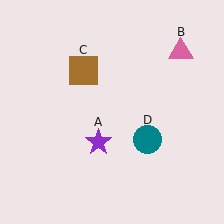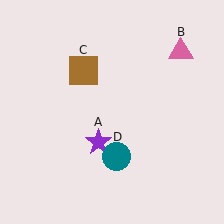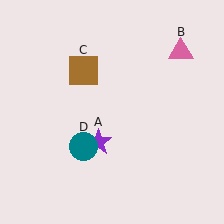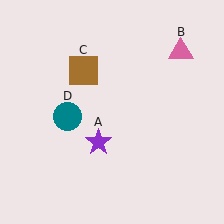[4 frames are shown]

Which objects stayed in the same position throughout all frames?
Purple star (object A) and pink triangle (object B) and brown square (object C) remained stationary.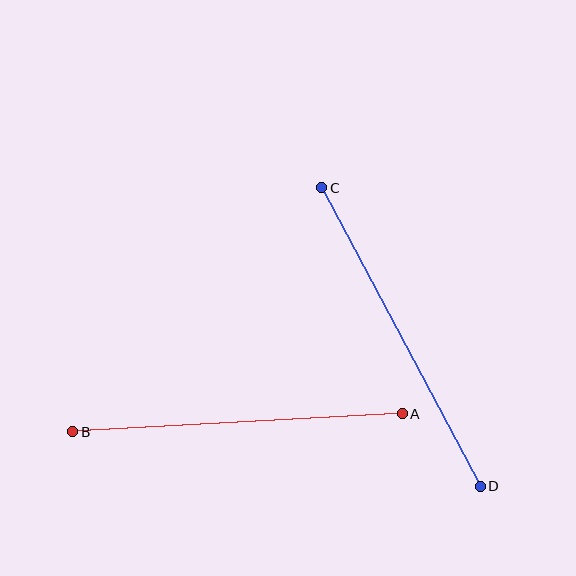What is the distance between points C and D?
The distance is approximately 338 pixels.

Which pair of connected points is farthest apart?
Points C and D are farthest apart.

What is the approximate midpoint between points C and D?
The midpoint is at approximately (401, 337) pixels.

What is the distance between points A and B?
The distance is approximately 330 pixels.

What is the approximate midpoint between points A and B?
The midpoint is at approximately (237, 423) pixels.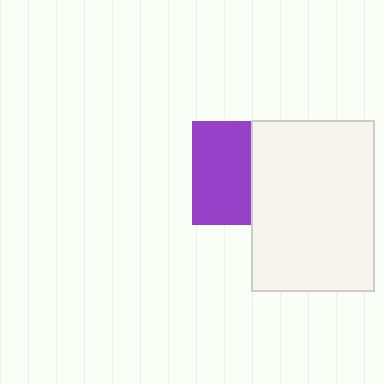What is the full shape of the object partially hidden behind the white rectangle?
The partially hidden object is a purple square.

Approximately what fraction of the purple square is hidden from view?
Roughly 42% of the purple square is hidden behind the white rectangle.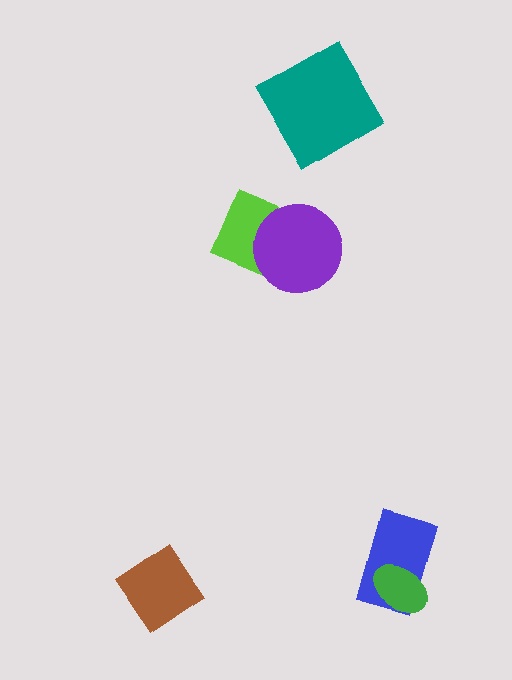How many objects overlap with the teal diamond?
0 objects overlap with the teal diamond.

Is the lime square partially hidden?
Yes, it is partially covered by another shape.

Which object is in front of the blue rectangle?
The green ellipse is in front of the blue rectangle.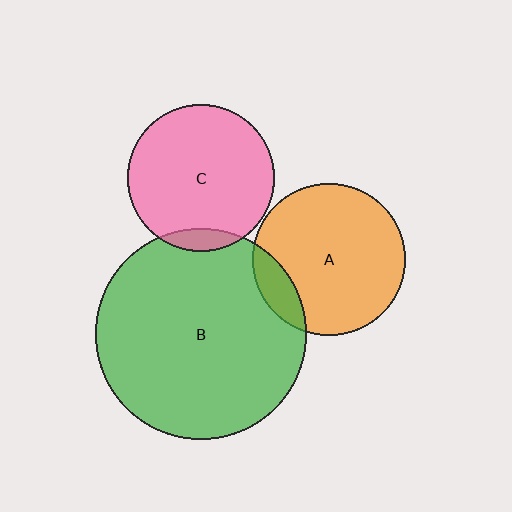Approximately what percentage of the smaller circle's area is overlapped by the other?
Approximately 15%.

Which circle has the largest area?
Circle B (green).